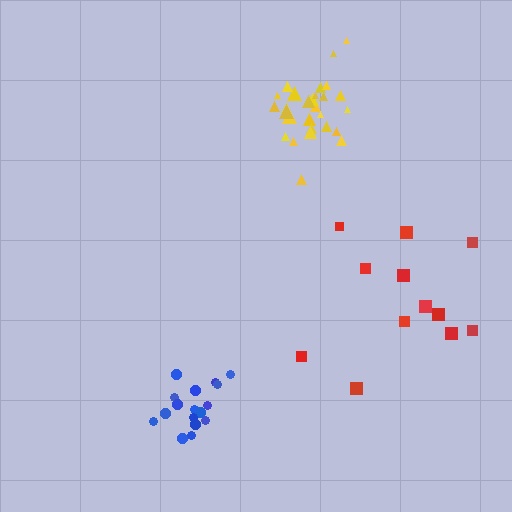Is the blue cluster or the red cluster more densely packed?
Blue.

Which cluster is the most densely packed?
Yellow.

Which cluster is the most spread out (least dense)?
Red.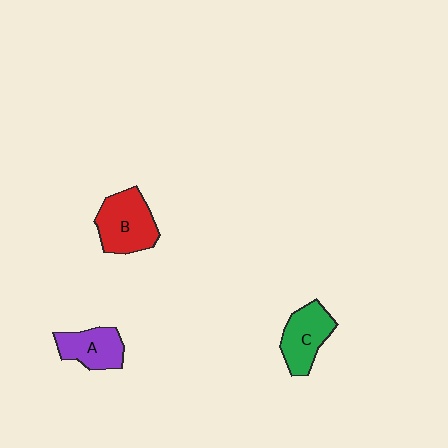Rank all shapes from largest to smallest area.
From largest to smallest: B (red), C (green), A (purple).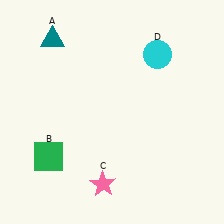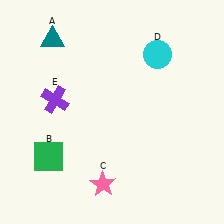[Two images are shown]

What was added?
A purple cross (E) was added in Image 2.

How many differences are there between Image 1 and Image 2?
There is 1 difference between the two images.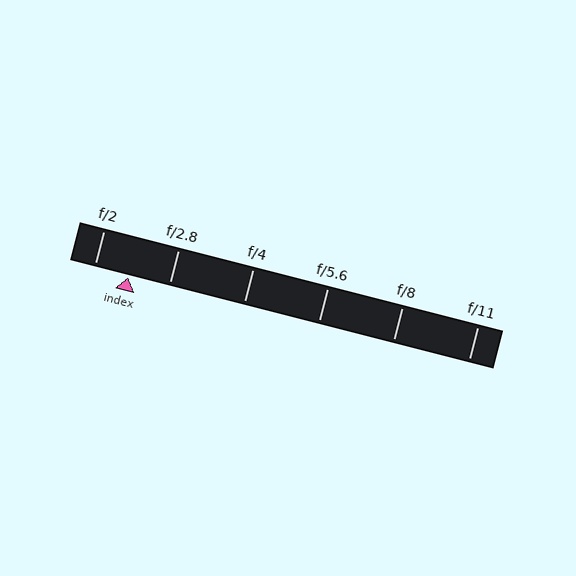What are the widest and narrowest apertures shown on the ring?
The widest aperture shown is f/2 and the narrowest is f/11.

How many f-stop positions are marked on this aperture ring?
There are 6 f-stop positions marked.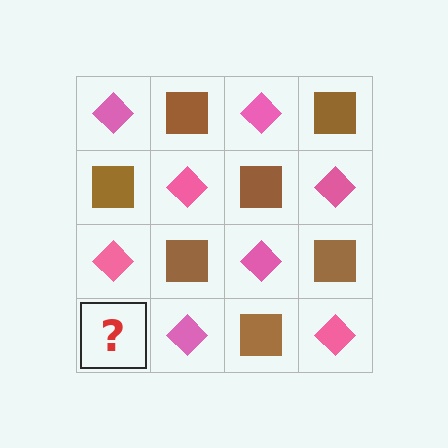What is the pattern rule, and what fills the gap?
The rule is that it alternates pink diamond and brown square in a checkerboard pattern. The gap should be filled with a brown square.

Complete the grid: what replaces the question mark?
The question mark should be replaced with a brown square.